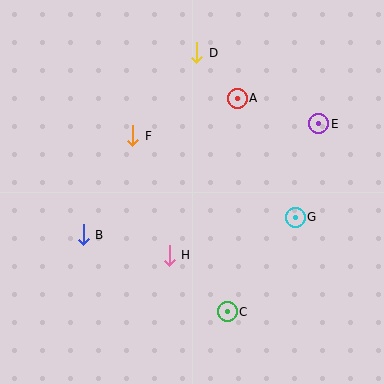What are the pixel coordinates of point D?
Point D is at (197, 53).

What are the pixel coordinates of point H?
Point H is at (169, 255).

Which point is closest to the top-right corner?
Point E is closest to the top-right corner.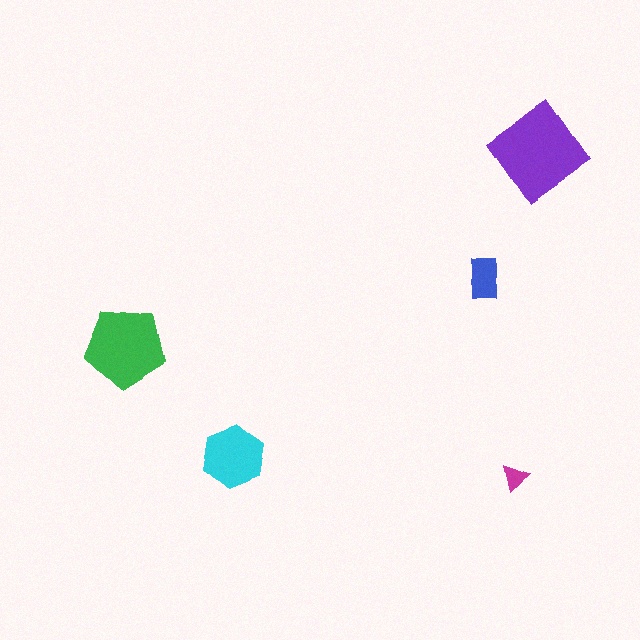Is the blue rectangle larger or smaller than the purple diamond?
Smaller.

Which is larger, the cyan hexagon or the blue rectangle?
The cyan hexagon.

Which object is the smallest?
The magenta triangle.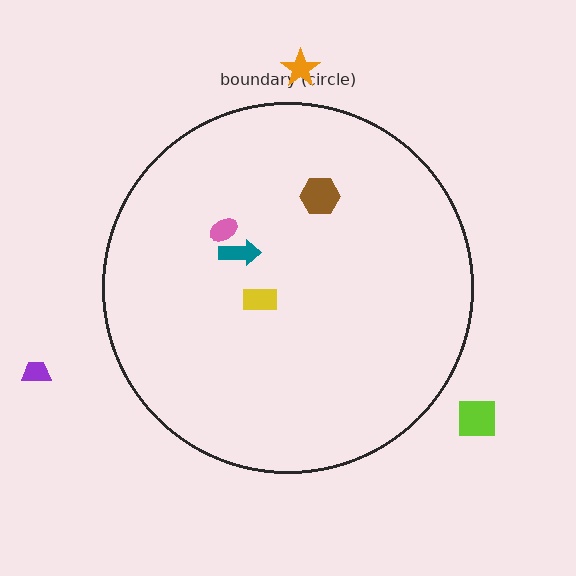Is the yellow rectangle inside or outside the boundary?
Inside.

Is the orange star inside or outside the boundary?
Outside.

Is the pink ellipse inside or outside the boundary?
Inside.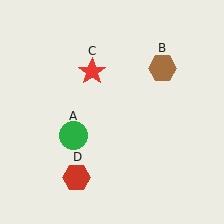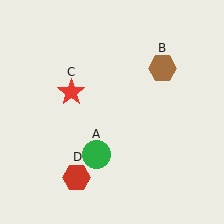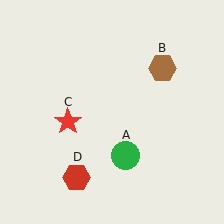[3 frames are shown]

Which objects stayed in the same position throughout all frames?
Brown hexagon (object B) and red hexagon (object D) remained stationary.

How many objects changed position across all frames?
2 objects changed position: green circle (object A), red star (object C).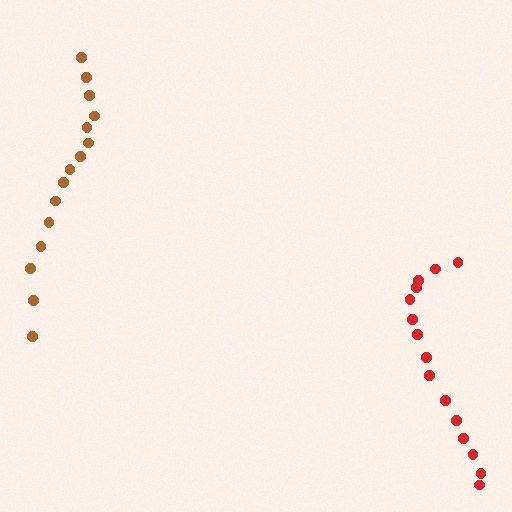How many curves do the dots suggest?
There are 2 distinct paths.